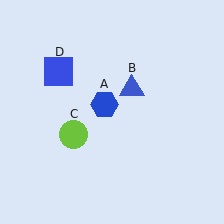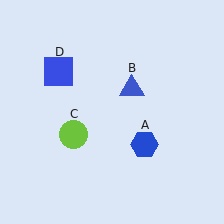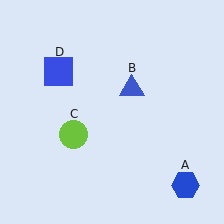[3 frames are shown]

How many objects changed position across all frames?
1 object changed position: blue hexagon (object A).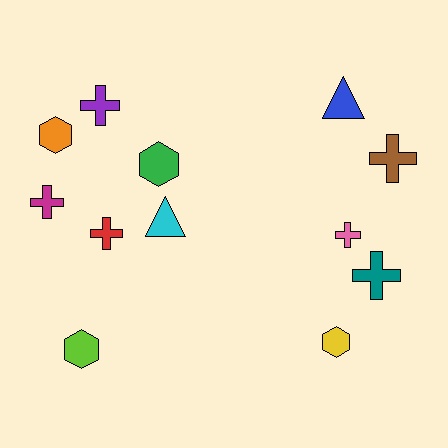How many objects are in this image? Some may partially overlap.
There are 12 objects.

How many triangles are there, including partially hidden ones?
There are 2 triangles.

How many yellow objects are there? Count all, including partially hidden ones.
There is 1 yellow object.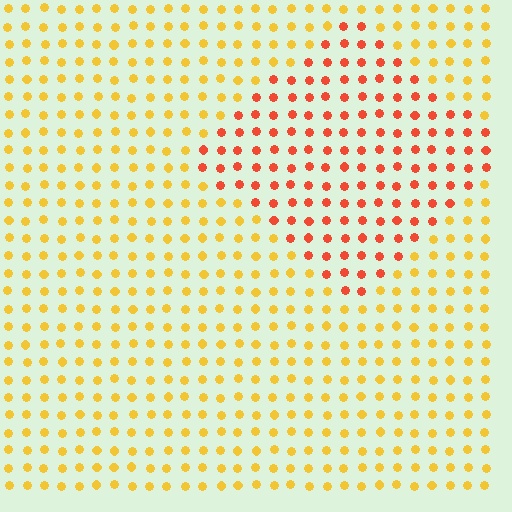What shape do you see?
I see a diamond.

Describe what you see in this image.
The image is filled with small yellow elements in a uniform arrangement. A diamond-shaped region is visible where the elements are tinted to a slightly different hue, forming a subtle color boundary.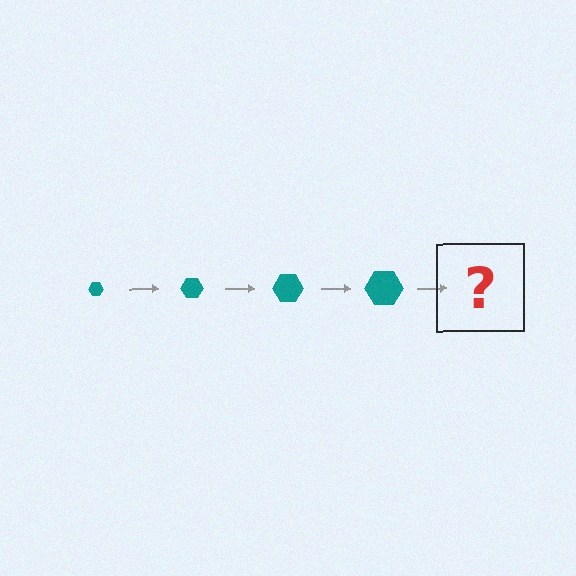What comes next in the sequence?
The next element should be a teal hexagon, larger than the previous one.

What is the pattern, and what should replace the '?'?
The pattern is that the hexagon gets progressively larger each step. The '?' should be a teal hexagon, larger than the previous one.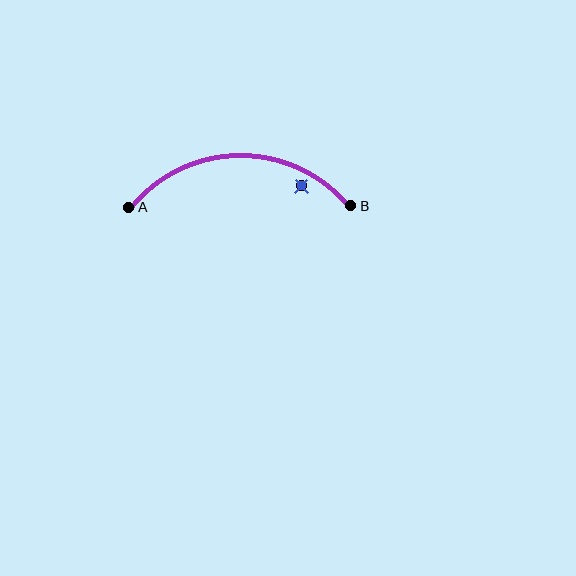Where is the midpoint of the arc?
The arc midpoint is the point on the curve farthest from the straight line joining A and B. It sits above that line.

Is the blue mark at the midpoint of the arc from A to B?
No — the blue mark does not lie on the arc at all. It sits slightly inside the curve.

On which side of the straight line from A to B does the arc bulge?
The arc bulges above the straight line connecting A and B.